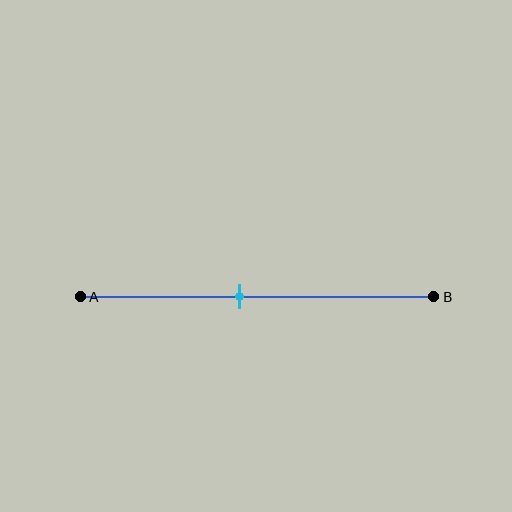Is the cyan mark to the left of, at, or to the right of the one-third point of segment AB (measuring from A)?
The cyan mark is to the right of the one-third point of segment AB.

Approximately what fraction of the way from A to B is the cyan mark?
The cyan mark is approximately 45% of the way from A to B.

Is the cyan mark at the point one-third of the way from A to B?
No, the mark is at about 45% from A, not at the 33% one-third point.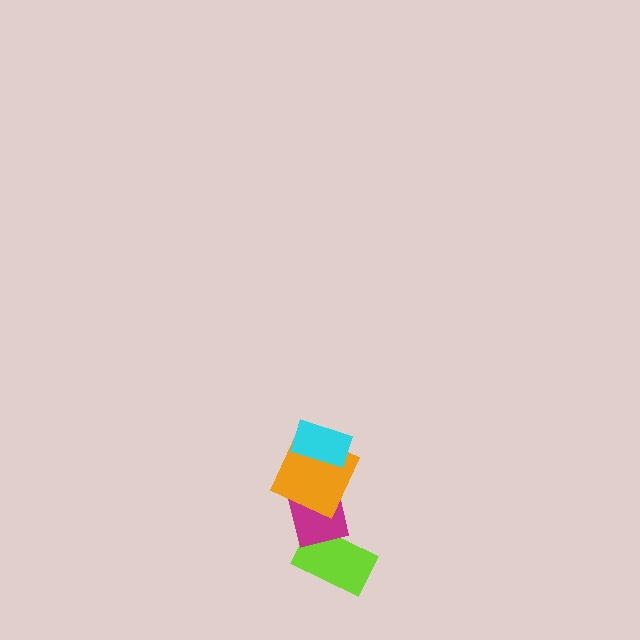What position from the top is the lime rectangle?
The lime rectangle is 4th from the top.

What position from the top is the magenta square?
The magenta square is 3rd from the top.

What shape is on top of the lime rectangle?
The magenta square is on top of the lime rectangle.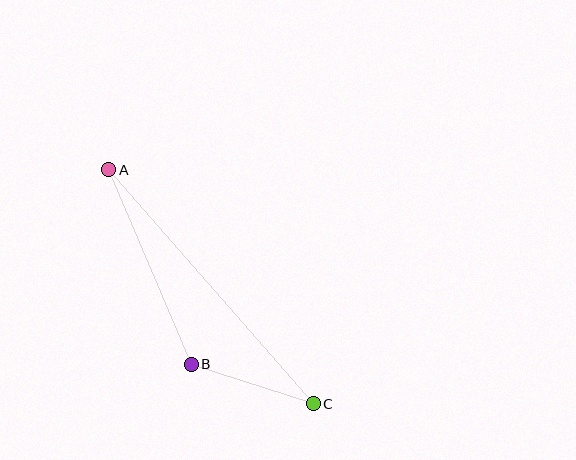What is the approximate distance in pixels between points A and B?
The distance between A and B is approximately 211 pixels.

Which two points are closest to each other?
Points B and C are closest to each other.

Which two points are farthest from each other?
Points A and C are farthest from each other.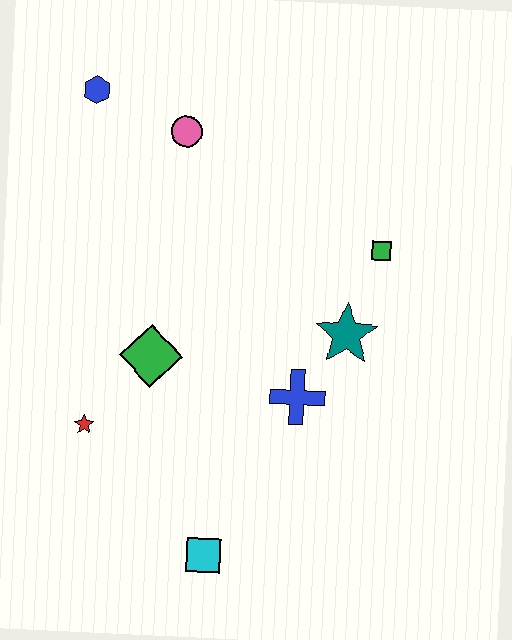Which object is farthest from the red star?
The green square is farthest from the red star.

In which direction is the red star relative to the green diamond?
The red star is below the green diamond.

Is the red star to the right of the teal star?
No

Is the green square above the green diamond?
Yes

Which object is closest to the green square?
The teal star is closest to the green square.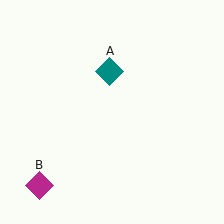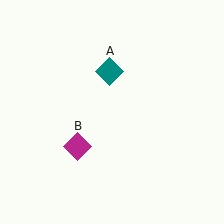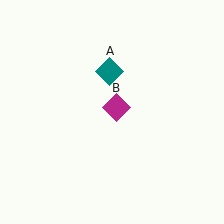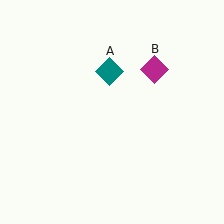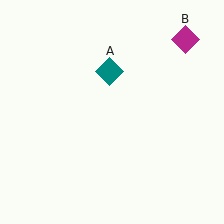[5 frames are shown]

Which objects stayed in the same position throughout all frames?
Teal diamond (object A) remained stationary.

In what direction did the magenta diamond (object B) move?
The magenta diamond (object B) moved up and to the right.